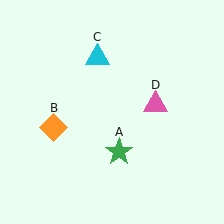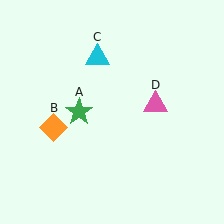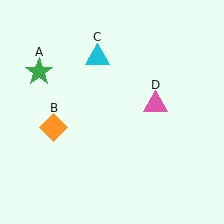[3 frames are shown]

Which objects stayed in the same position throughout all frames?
Orange diamond (object B) and cyan triangle (object C) and pink triangle (object D) remained stationary.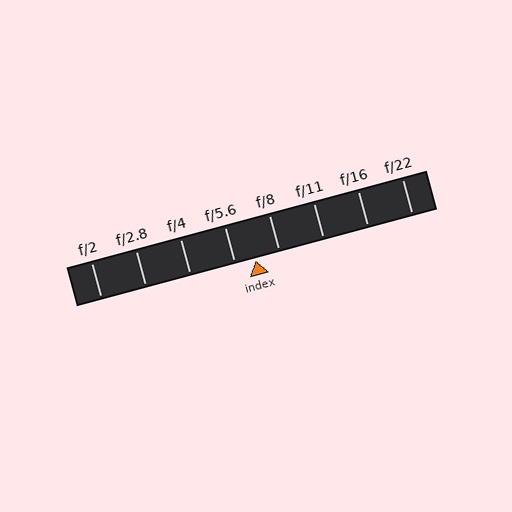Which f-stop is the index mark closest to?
The index mark is closest to f/5.6.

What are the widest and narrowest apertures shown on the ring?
The widest aperture shown is f/2 and the narrowest is f/22.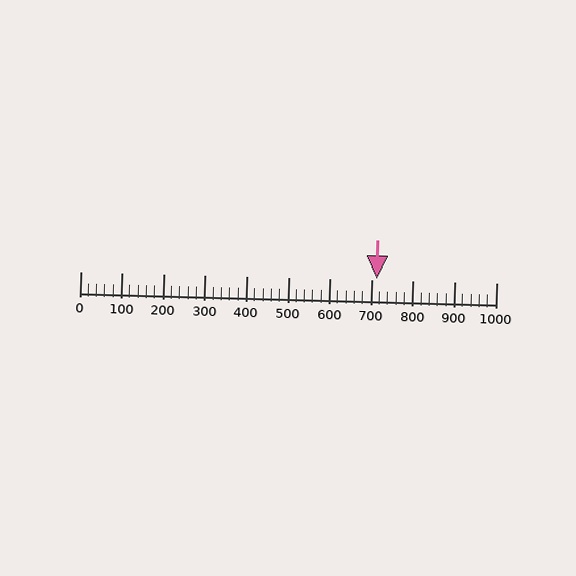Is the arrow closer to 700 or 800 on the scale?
The arrow is closer to 700.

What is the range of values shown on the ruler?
The ruler shows values from 0 to 1000.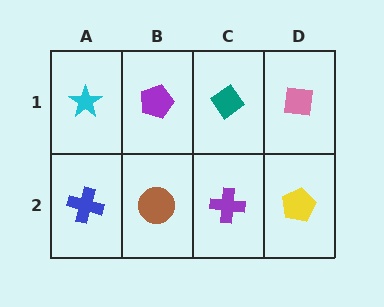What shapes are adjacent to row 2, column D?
A pink square (row 1, column D), a purple cross (row 2, column C).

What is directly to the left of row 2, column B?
A blue cross.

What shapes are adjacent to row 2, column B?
A purple pentagon (row 1, column B), a blue cross (row 2, column A), a purple cross (row 2, column C).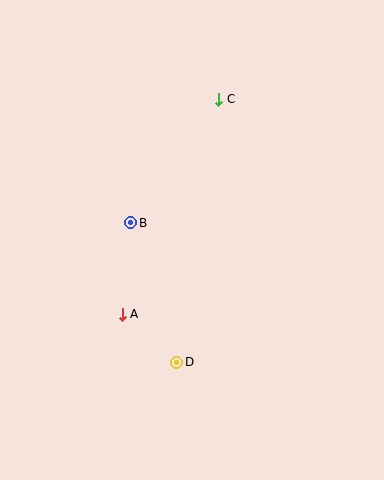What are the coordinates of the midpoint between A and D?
The midpoint between A and D is at (150, 338).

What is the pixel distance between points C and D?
The distance between C and D is 266 pixels.